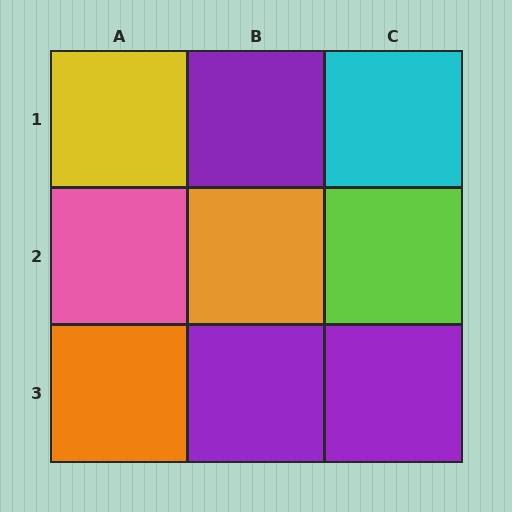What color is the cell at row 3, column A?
Orange.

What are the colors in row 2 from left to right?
Pink, orange, lime.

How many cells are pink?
1 cell is pink.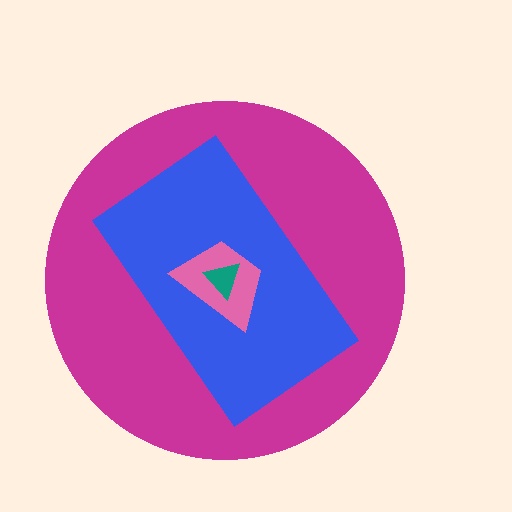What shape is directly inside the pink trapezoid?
The teal triangle.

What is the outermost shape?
The magenta circle.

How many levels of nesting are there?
4.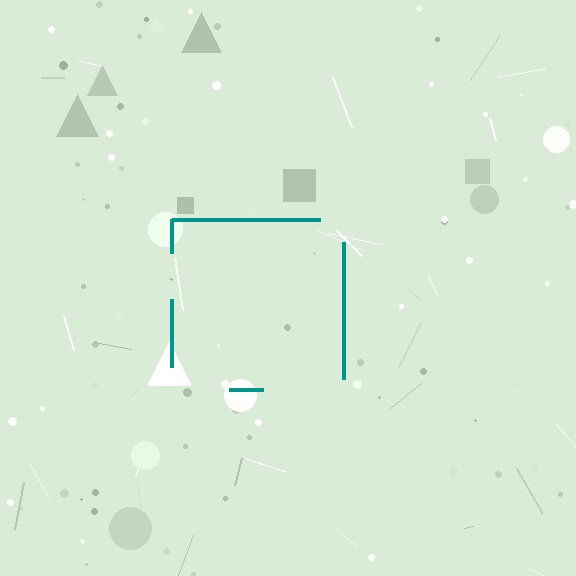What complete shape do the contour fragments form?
The contour fragments form a square.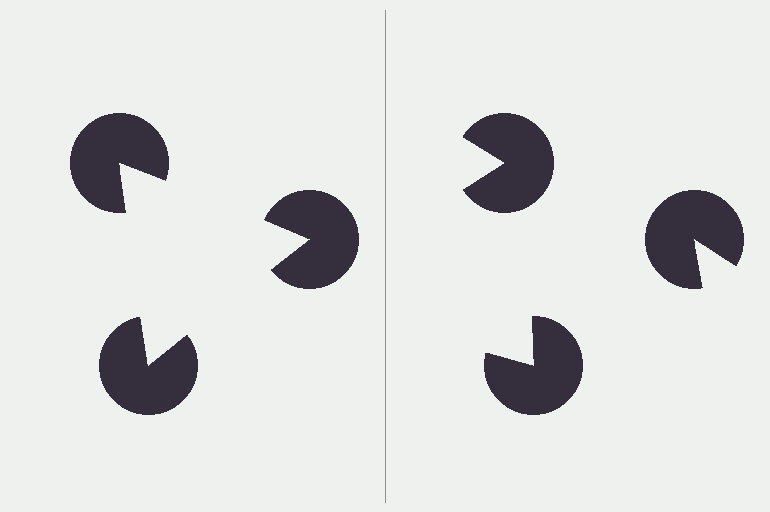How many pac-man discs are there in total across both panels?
6 — 3 on each side.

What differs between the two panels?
The pac-man discs are positioned identically on both sides; only the wedge orientations differ. On the left they align to a triangle; on the right they are misaligned.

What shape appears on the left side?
An illusory triangle.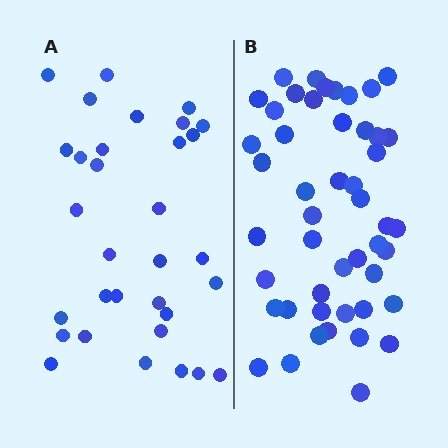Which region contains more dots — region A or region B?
Region B (the right region) has more dots.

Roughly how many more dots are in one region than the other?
Region B has approximately 15 more dots than region A.